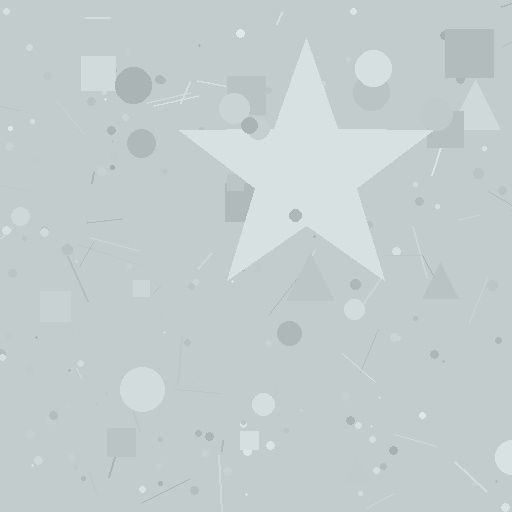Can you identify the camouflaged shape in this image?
The camouflaged shape is a star.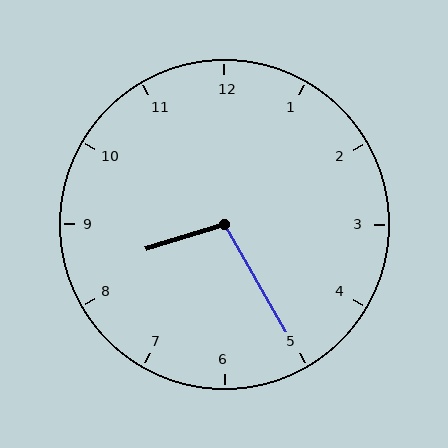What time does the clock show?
8:25.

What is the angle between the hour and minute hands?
Approximately 102 degrees.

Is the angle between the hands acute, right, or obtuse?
It is obtuse.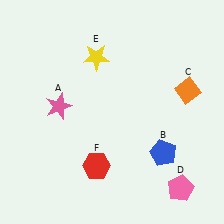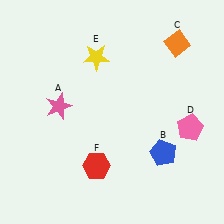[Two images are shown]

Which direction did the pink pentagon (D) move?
The pink pentagon (D) moved up.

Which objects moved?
The objects that moved are: the orange diamond (C), the pink pentagon (D).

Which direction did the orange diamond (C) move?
The orange diamond (C) moved up.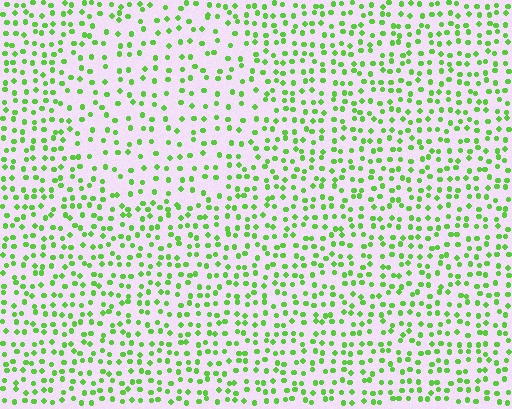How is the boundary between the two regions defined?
The boundary is defined by a change in element density (approximately 1.6x ratio). All elements are the same color, size, and shape.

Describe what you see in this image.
The image contains small lime elements arranged at two different densities. A circle-shaped region is visible where the elements are less densely packed than the surrounding area.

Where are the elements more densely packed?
The elements are more densely packed outside the circle boundary.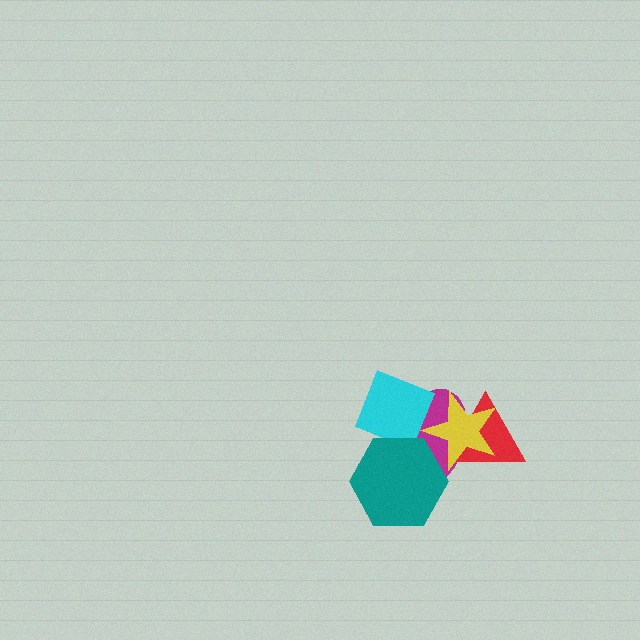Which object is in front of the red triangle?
The yellow star is in front of the red triangle.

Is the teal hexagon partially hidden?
No, no other shape covers it.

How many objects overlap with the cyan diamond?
3 objects overlap with the cyan diamond.